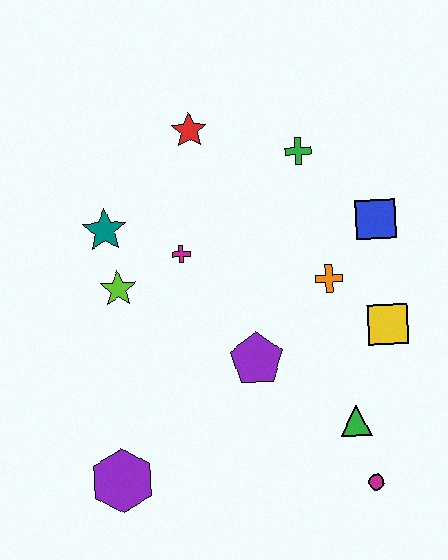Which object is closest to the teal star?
The lime star is closest to the teal star.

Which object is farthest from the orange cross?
The purple hexagon is farthest from the orange cross.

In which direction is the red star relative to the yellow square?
The red star is above the yellow square.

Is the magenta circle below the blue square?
Yes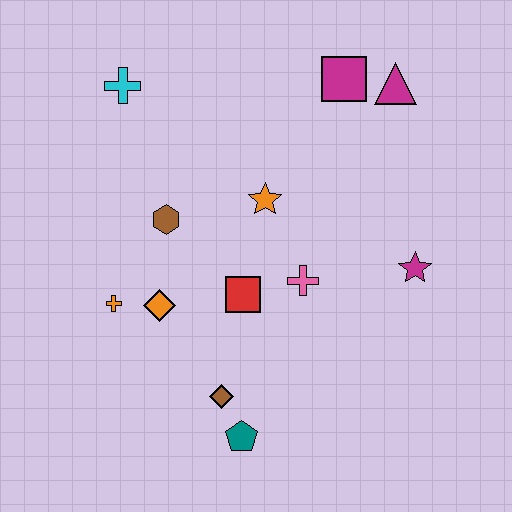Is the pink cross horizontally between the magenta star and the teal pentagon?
Yes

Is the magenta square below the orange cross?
No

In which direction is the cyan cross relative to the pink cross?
The cyan cross is above the pink cross.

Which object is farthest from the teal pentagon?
The magenta triangle is farthest from the teal pentagon.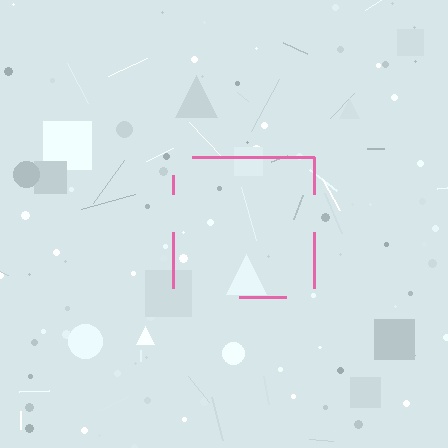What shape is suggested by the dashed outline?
The dashed outline suggests a square.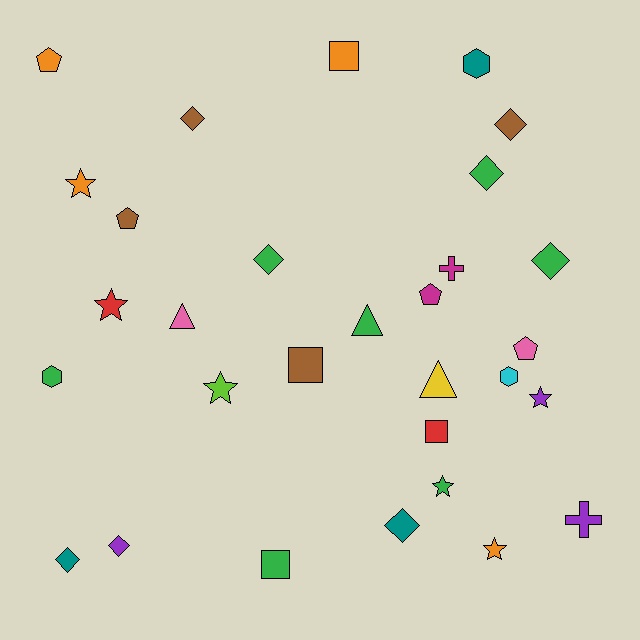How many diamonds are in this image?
There are 8 diamonds.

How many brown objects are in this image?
There are 4 brown objects.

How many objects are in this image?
There are 30 objects.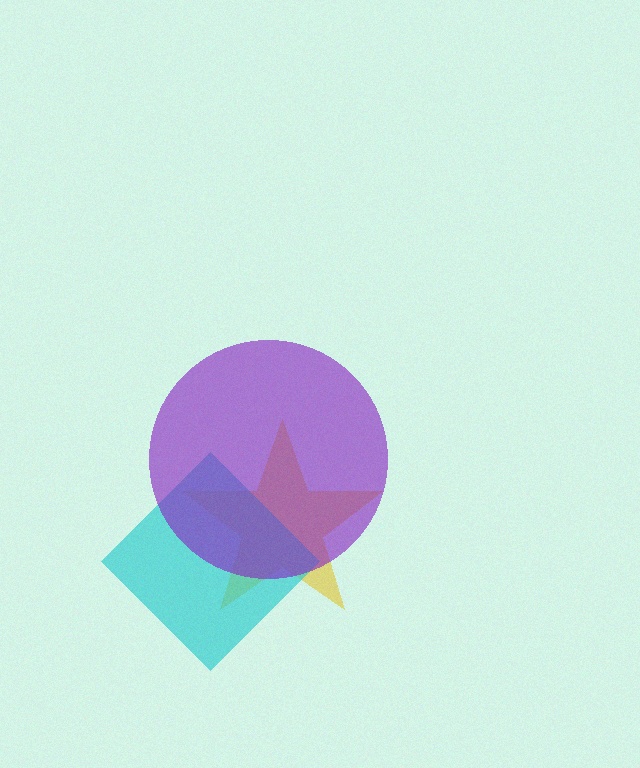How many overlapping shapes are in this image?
There are 3 overlapping shapes in the image.